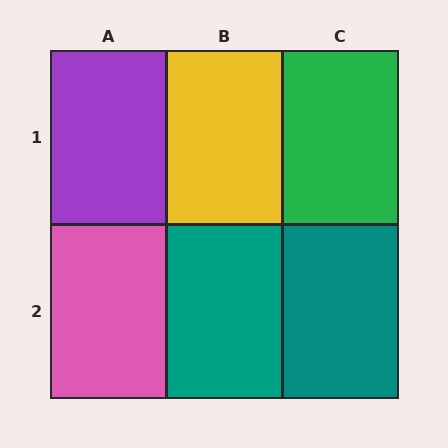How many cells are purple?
1 cell is purple.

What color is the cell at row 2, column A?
Pink.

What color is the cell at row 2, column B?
Teal.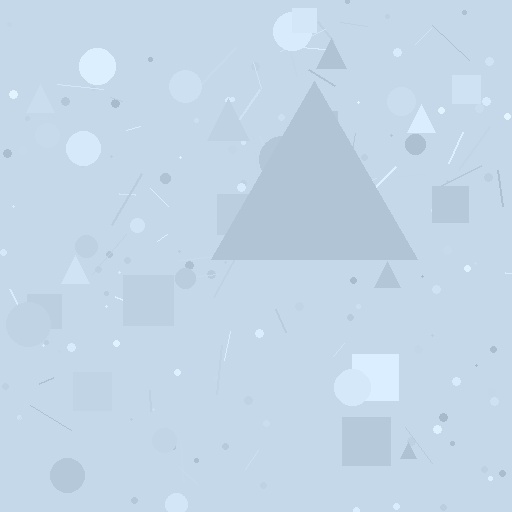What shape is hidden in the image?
A triangle is hidden in the image.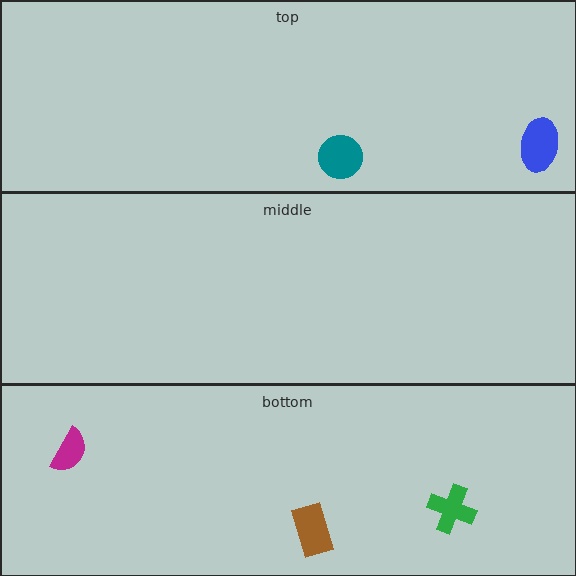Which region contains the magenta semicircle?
The bottom region.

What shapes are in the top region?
The teal circle, the blue ellipse.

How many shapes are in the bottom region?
3.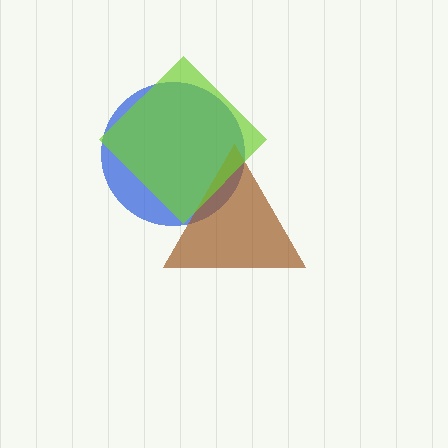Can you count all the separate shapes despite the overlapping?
Yes, there are 3 separate shapes.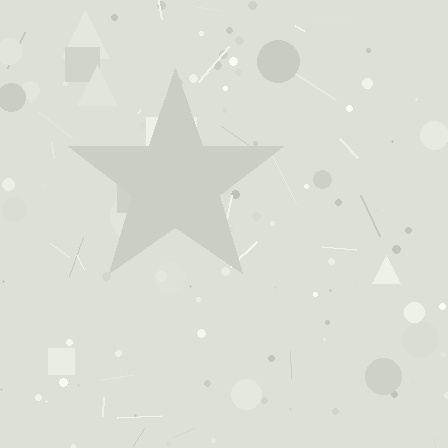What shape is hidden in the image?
A star is hidden in the image.